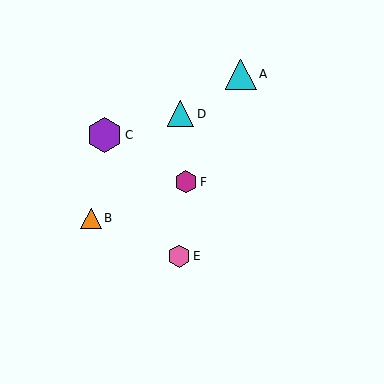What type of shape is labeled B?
Shape B is an orange triangle.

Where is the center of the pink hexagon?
The center of the pink hexagon is at (179, 256).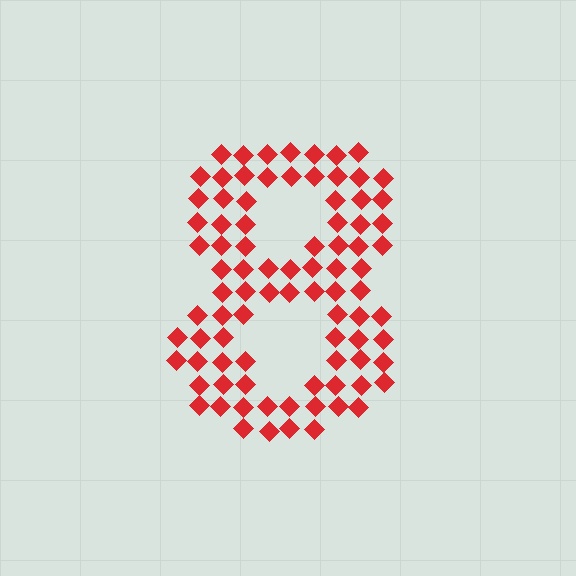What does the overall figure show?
The overall figure shows the digit 8.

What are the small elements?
The small elements are diamonds.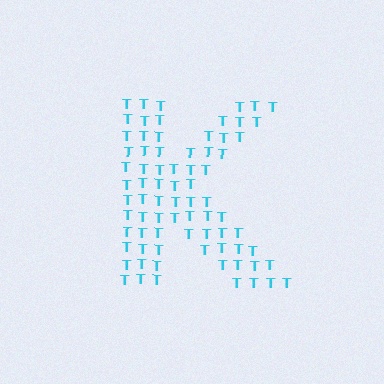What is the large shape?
The large shape is the letter K.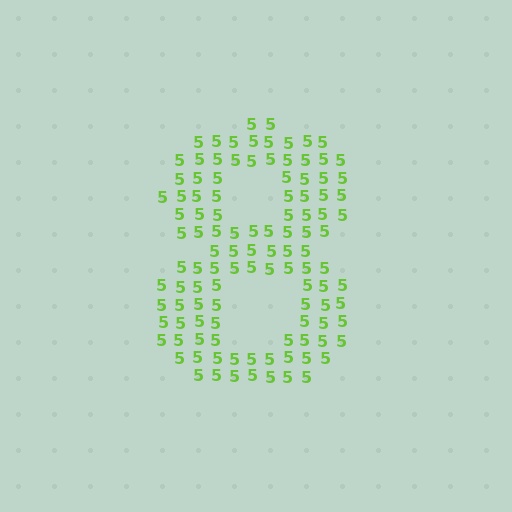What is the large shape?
The large shape is the digit 8.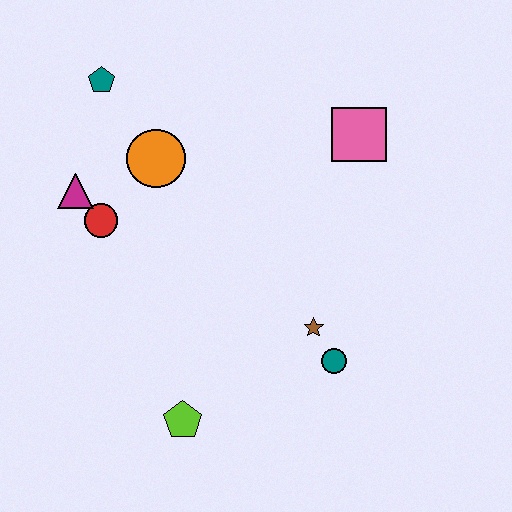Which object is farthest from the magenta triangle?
The teal circle is farthest from the magenta triangle.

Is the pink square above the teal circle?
Yes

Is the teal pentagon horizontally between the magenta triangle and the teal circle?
Yes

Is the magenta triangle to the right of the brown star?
No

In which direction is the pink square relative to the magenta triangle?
The pink square is to the right of the magenta triangle.